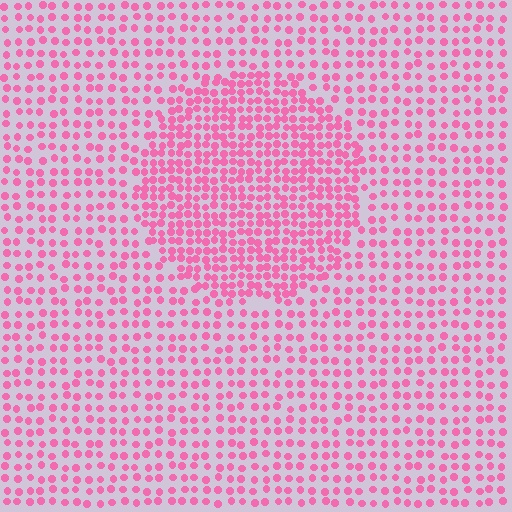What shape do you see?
I see a circle.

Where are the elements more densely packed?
The elements are more densely packed inside the circle boundary.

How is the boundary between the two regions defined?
The boundary is defined by a change in element density (approximately 1.8x ratio). All elements are the same color, size, and shape.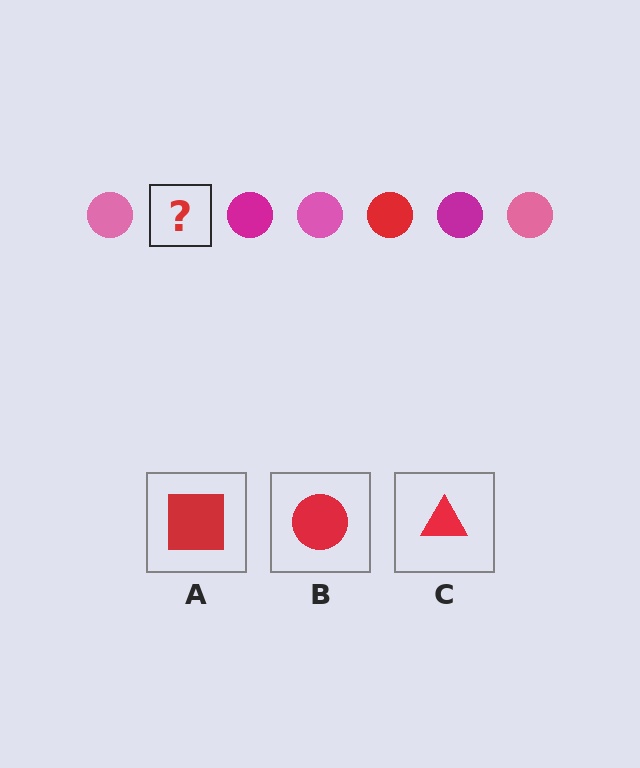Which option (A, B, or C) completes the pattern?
B.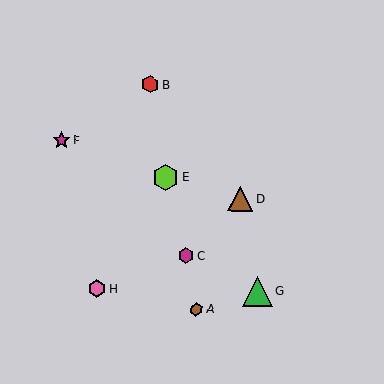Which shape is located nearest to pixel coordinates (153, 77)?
The red hexagon (labeled B) at (150, 84) is nearest to that location.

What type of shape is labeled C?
Shape C is a magenta hexagon.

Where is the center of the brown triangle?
The center of the brown triangle is at (240, 199).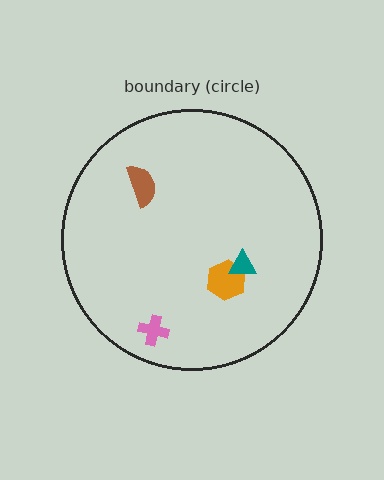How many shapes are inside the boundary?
4 inside, 0 outside.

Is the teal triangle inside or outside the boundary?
Inside.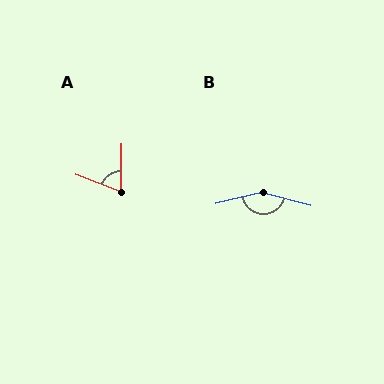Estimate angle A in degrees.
Approximately 69 degrees.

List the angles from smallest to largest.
A (69°), B (152°).